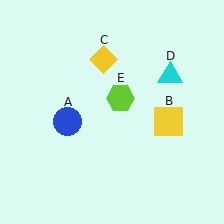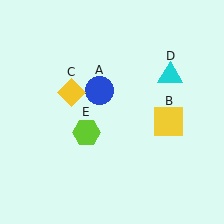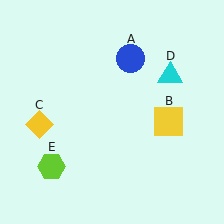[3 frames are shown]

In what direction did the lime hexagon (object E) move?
The lime hexagon (object E) moved down and to the left.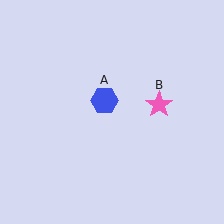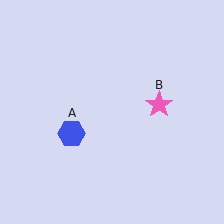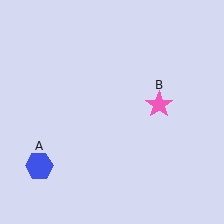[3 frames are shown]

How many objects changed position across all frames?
1 object changed position: blue hexagon (object A).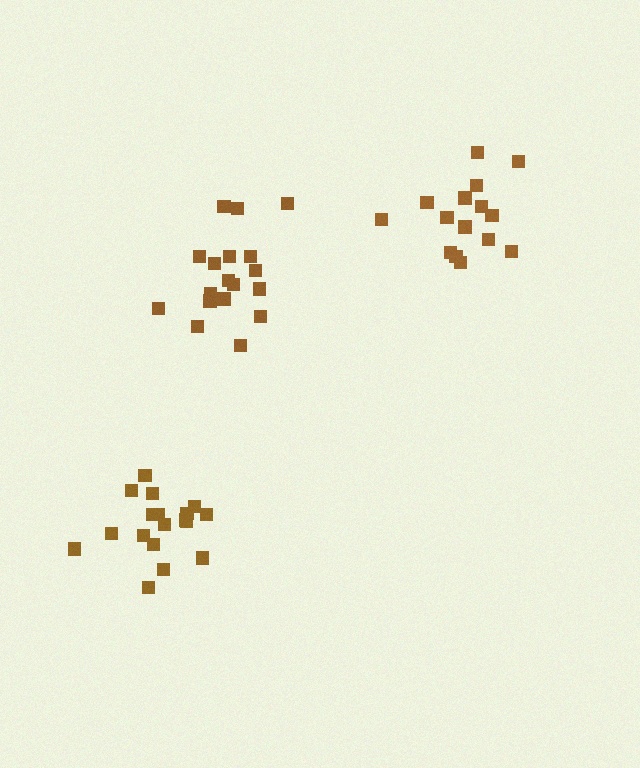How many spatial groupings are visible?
There are 3 spatial groupings.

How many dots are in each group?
Group 1: 18 dots, Group 2: 18 dots, Group 3: 16 dots (52 total).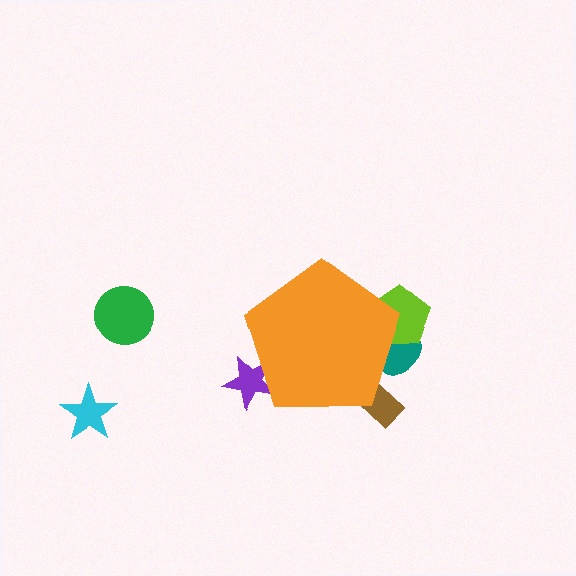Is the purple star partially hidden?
Yes, the purple star is partially hidden behind the orange pentagon.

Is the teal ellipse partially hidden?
Yes, the teal ellipse is partially hidden behind the orange pentagon.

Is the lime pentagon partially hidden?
Yes, the lime pentagon is partially hidden behind the orange pentagon.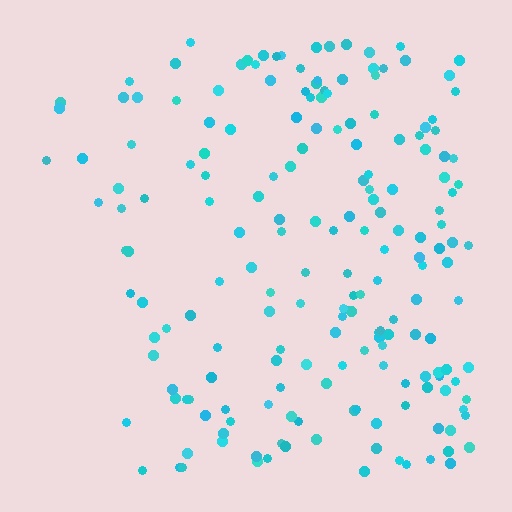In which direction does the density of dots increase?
From left to right, with the right side densest.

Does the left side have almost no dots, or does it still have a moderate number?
Still a moderate number, just noticeably fewer than the right.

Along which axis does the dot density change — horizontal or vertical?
Horizontal.